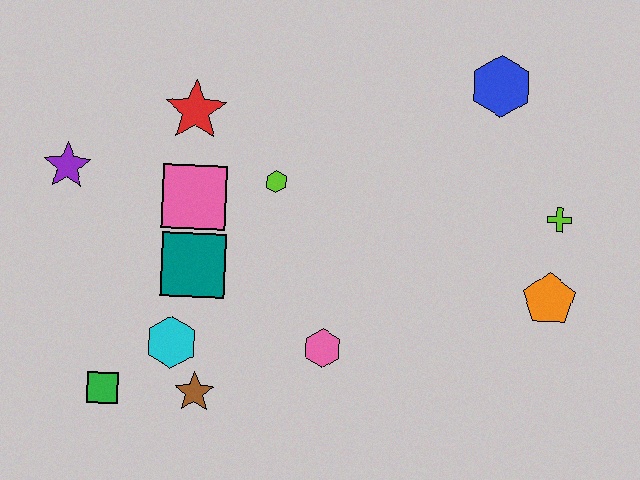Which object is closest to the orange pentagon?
The lime cross is closest to the orange pentagon.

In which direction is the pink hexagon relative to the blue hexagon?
The pink hexagon is below the blue hexagon.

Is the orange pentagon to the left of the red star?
No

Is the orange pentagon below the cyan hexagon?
No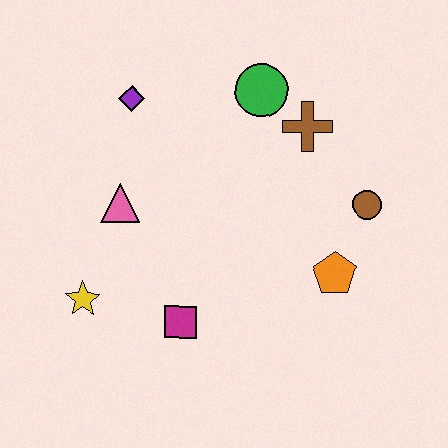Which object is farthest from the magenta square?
The green circle is farthest from the magenta square.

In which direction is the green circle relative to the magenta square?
The green circle is above the magenta square.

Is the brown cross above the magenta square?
Yes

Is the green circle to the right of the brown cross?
No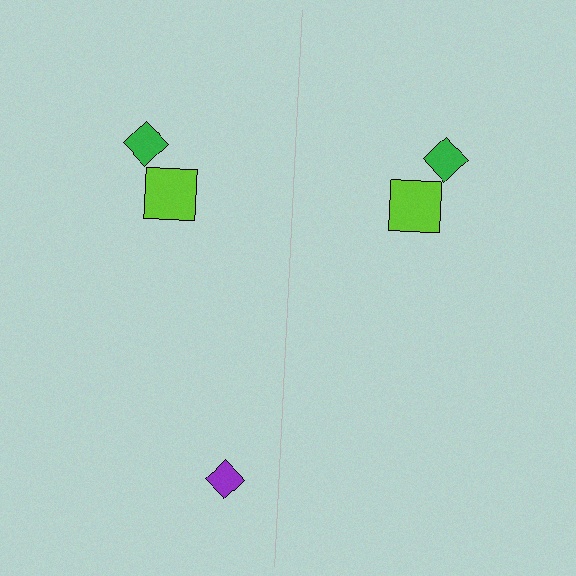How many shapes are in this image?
There are 5 shapes in this image.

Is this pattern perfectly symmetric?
No, the pattern is not perfectly symmetric. A purple diamond is missing from the right side.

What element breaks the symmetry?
A purple diamond is missing from the right side.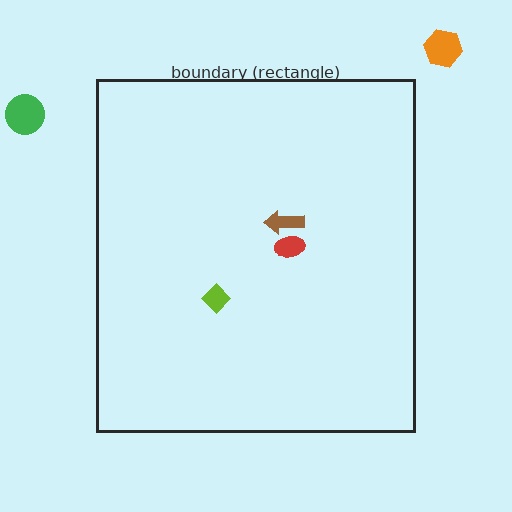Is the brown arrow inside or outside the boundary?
Inside.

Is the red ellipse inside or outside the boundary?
Inside.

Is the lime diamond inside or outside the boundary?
Inside.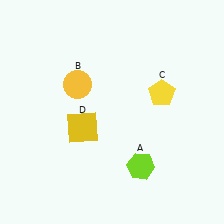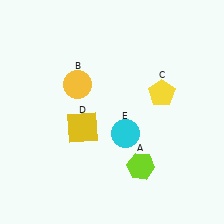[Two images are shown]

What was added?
A cyan circle (E) was added in Image 2.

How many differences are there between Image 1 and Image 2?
There is 1 difference between the two images.